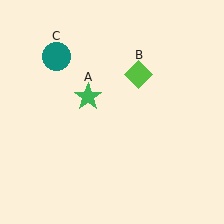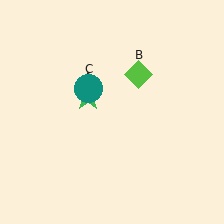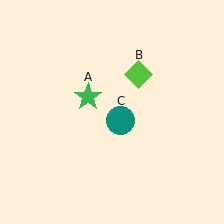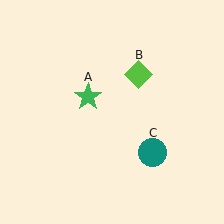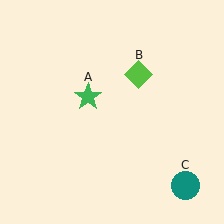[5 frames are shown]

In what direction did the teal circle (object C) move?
The teal circle (object C) moved down and to the right.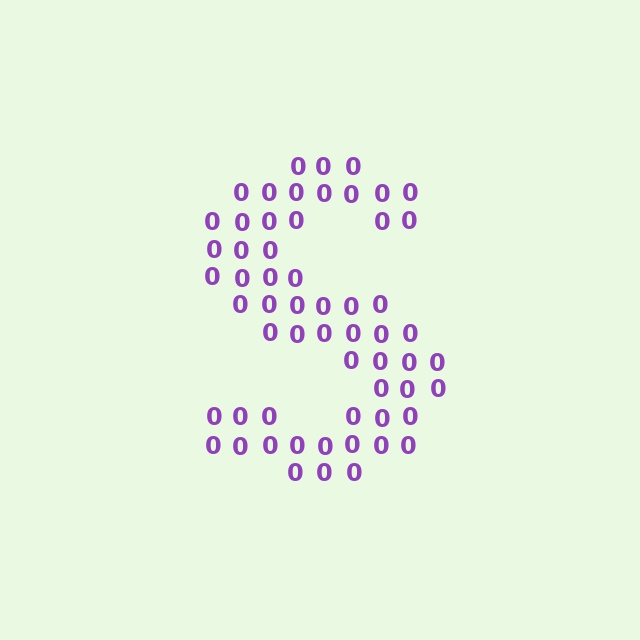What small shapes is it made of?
It is made of small digit 0's.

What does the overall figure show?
The overall figure shows the letter S.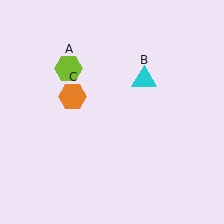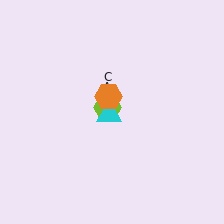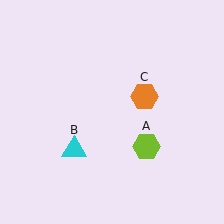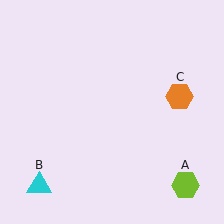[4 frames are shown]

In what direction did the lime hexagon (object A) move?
The lime hexagon (object A) moved down and to the right.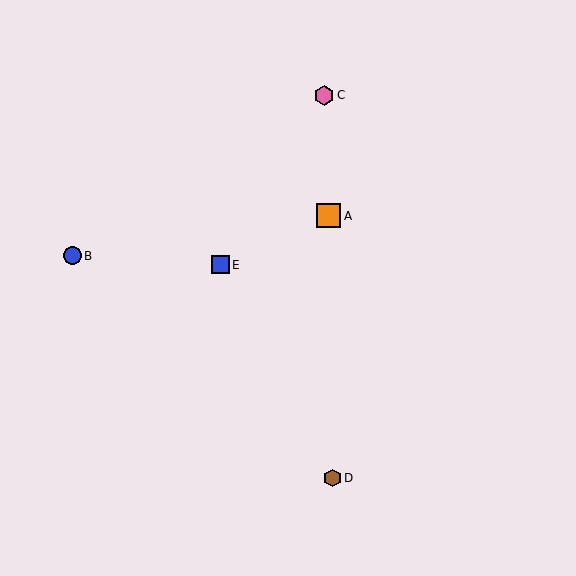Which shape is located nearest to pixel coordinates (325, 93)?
The pink hexagon (labeled C) at (324, 95) is nearest to that location.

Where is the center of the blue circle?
The center of the blue circle is at (72, 256).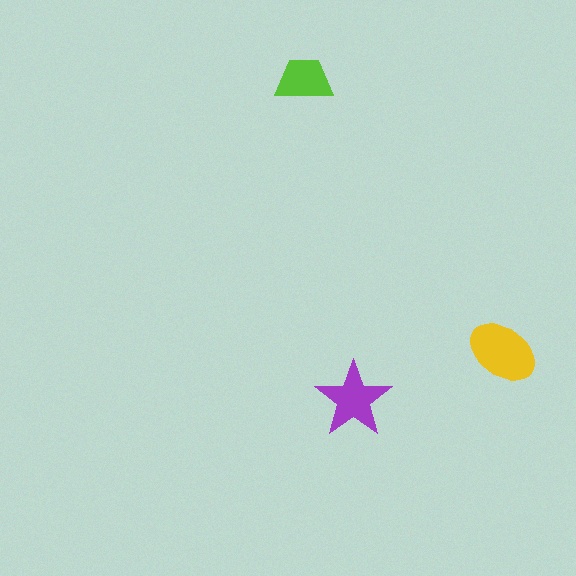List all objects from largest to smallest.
The yellow ellipse, the purple star, the lime trapezoid.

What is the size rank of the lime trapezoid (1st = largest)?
3rd.